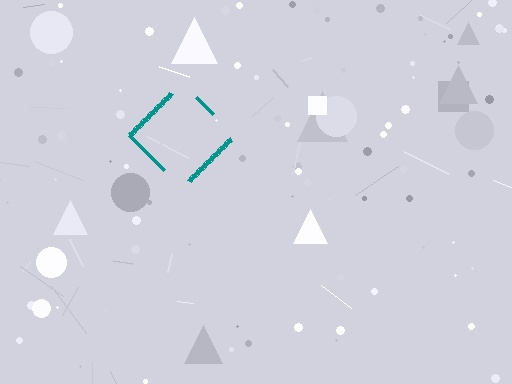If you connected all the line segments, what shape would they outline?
They would outline a diamond.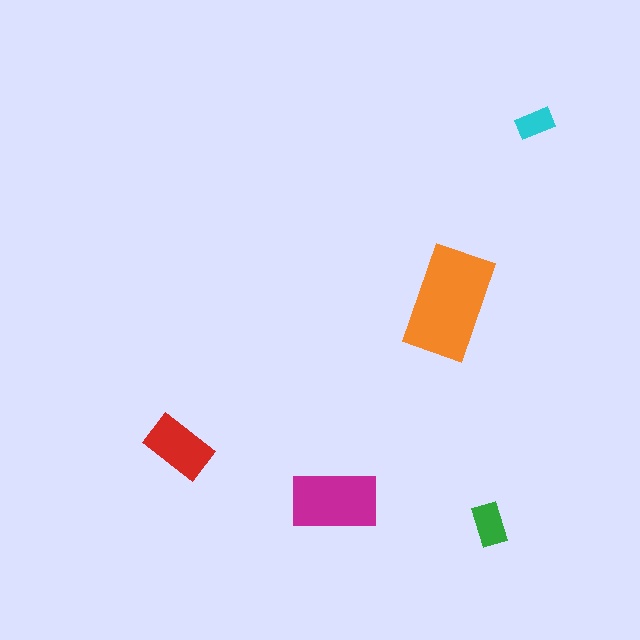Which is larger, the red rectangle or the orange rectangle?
The orange one.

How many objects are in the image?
There are 5 objects in the image.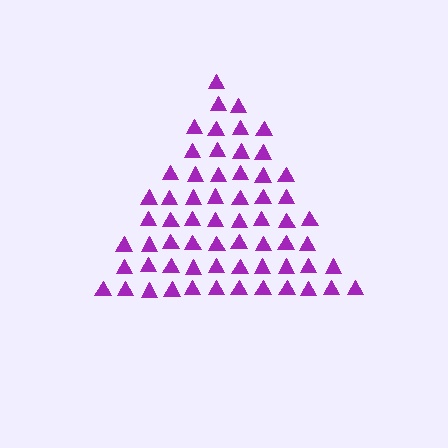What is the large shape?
The large shape is a triangle.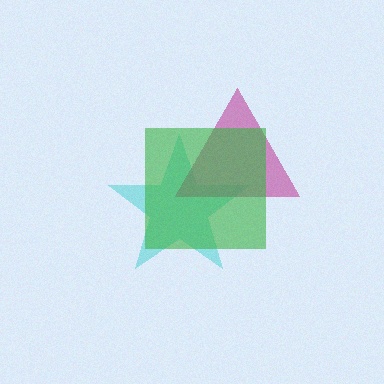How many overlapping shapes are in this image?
There are 3 overlapping shapes in the image.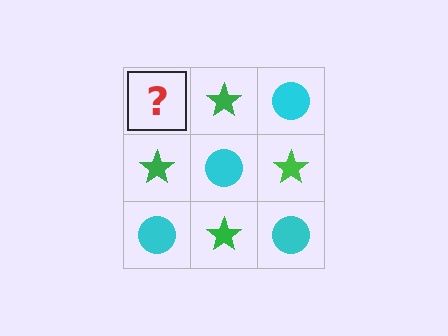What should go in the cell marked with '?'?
The missing cell should contain a cyan circle.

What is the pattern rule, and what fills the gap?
The rule is that it alternates cyan circle and green star in a checkerboard pattern. The gap should be filled with a cyan circle.